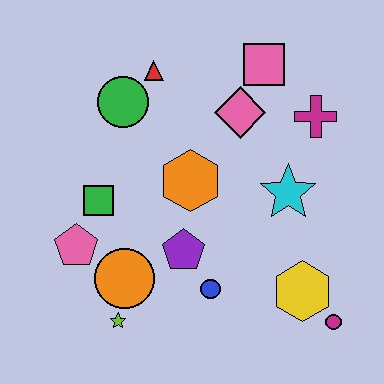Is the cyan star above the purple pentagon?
Yes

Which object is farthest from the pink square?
The lime star is farthest from the pink square.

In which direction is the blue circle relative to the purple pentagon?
The blue circle is below the purple pentagon.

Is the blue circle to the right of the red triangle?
Yes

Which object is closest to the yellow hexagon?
The magenta circle is closest to the yellow hexagon.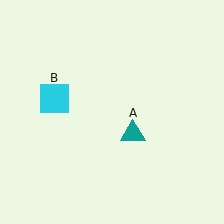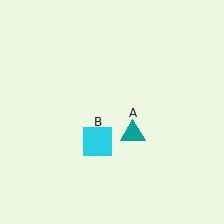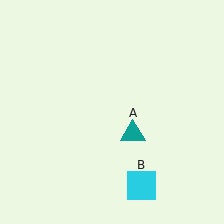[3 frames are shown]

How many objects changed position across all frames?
1 object changed position: cyan square (object B).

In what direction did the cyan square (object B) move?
The cyan square (object B) moved down and to the right.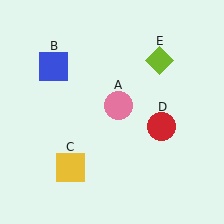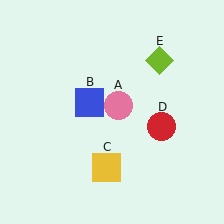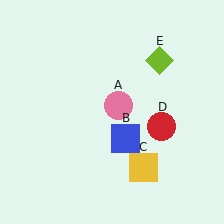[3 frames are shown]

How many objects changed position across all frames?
2 objects changed position: blue square (object B), yellow square (object C).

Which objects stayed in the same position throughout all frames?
Pink circle (object A) and red circle (object D) and lime diamond (object E) remained stationary.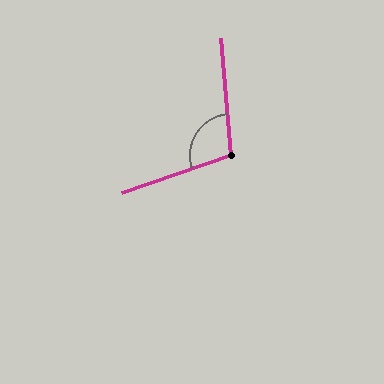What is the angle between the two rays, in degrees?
Approximately 104 degrees.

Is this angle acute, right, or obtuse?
It is obtuse.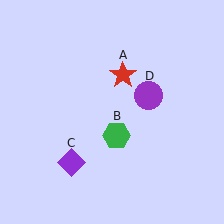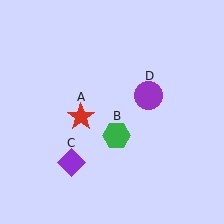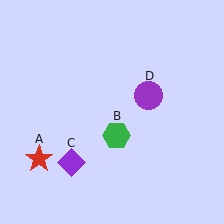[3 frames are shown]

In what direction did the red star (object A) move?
The red star (object A) moved down and to the left.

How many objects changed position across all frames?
1 object changed position: red star (object A).